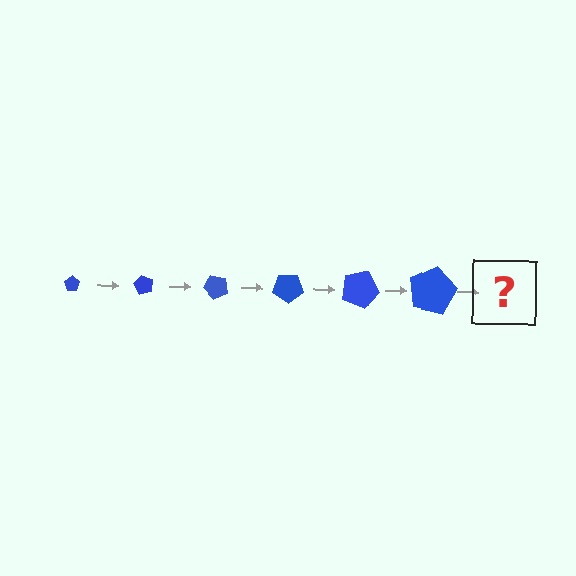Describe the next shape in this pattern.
It should be a pentagon, larger than the previous one and rotated 360 degrees from the start.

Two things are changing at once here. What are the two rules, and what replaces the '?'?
The two rules are that the pentagon grows larger each step and it rotates 60 degrees each step. The '?' should be a pentagon, larger than the previous one and rotated 360 degrees from the start.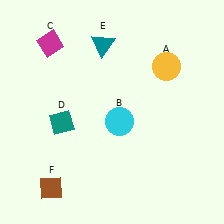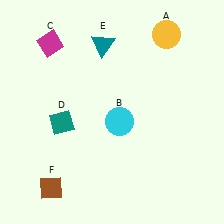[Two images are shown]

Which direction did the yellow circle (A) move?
The yellow circle (A) moved up.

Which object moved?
The yellow circle (A) moved up.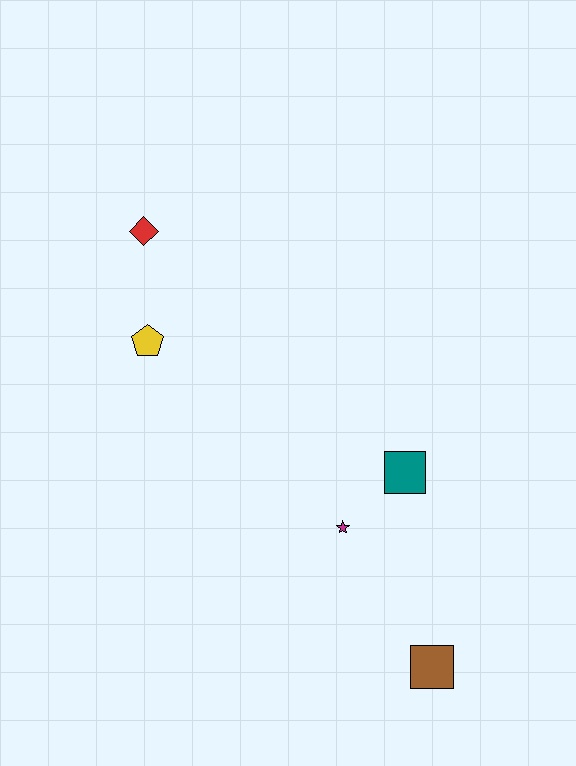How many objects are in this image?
There are 5 objects.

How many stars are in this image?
There is 1 star.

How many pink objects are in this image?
There are no pink objects.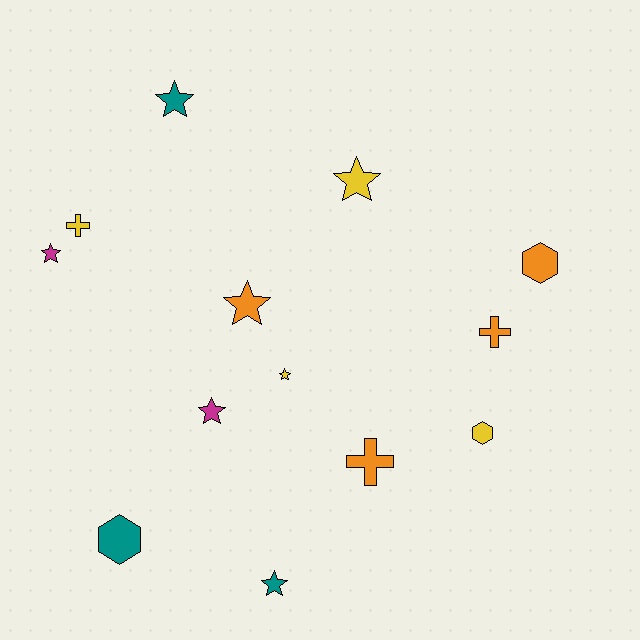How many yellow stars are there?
There are 2 yellow stars.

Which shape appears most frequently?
Star, with 7 objects.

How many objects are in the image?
There are 13 objects.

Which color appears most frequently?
Yellow, with 4 objects.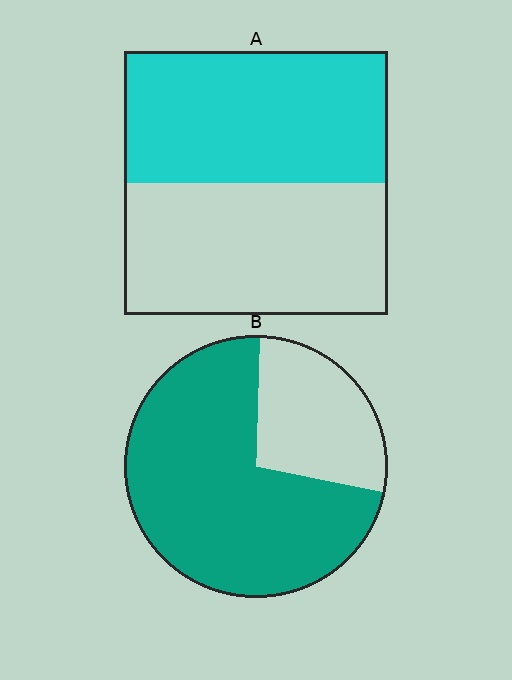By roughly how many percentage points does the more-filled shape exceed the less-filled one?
By roughly 20 percentage points (B over A).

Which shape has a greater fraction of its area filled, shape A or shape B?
Shape B.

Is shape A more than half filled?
Roughly half.